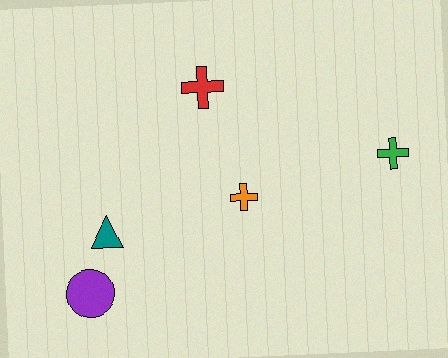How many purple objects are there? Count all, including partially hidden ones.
There is 1 purple object.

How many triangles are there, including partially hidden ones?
There is 1 triangle.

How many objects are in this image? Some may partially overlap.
There are 5 objects.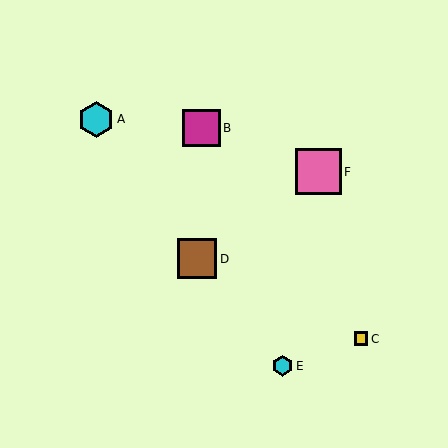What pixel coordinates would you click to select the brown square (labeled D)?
Click at (197, 259) to select the brown square D.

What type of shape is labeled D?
Shape D is a brown square.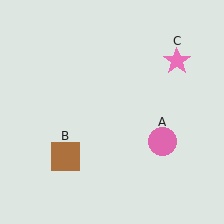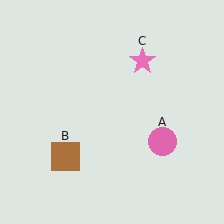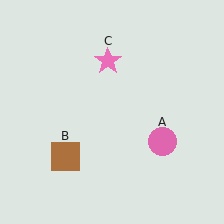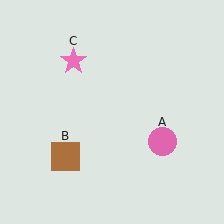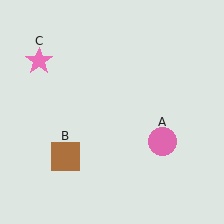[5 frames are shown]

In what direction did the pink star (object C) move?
The pink star (object C) moved left.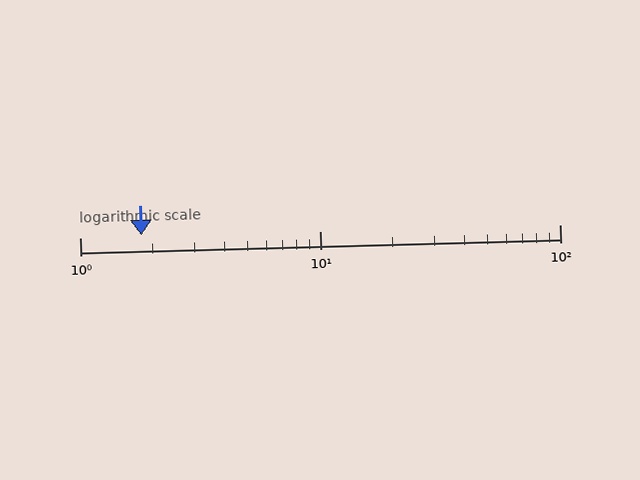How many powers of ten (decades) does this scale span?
The scale spans 2 decades, from 1 to 100.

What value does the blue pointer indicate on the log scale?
The pointer indicates approximately 1.8.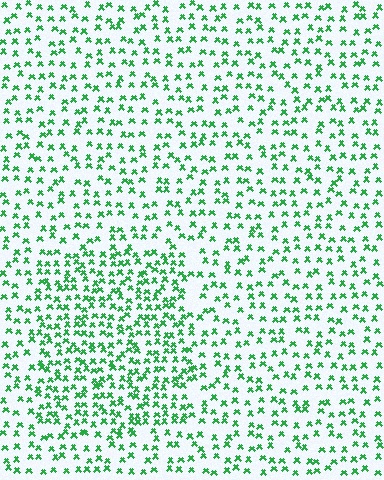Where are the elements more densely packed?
The elements are more densely packed inside the rectangle boundary.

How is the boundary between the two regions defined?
The boundary is defined by a change in element density (approximately 1.7x ratio). All elements are the same color, size, and shape.